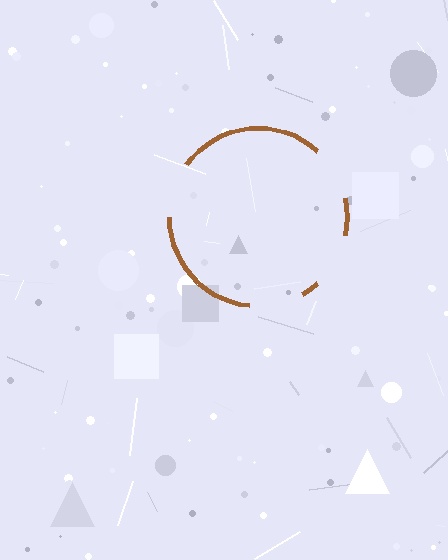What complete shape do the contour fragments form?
The contour fragments form a circle.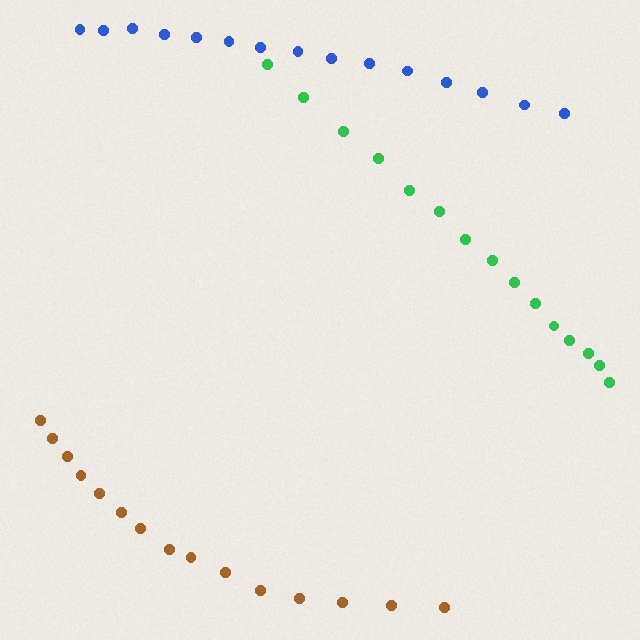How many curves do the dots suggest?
There are 3 distinct paths.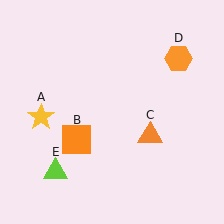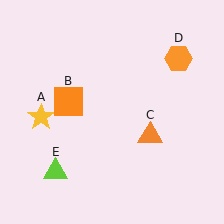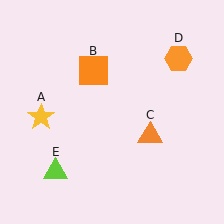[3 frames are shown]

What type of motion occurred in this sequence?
The orange square (object B) rotated clockwise around the center of the scene.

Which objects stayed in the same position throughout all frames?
Yellow star (object A) and orange triangle (object C) and orange hexagon (object D) and lime triangle (object E) remained stationary.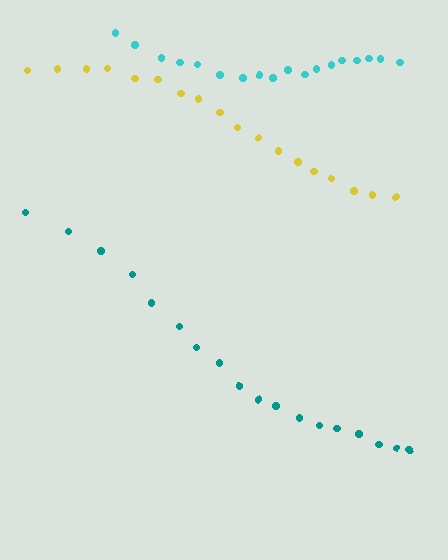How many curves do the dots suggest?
There are 3 distinct paths.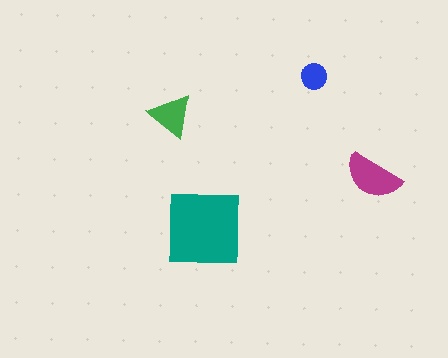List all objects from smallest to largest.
The blue circle, the green triangle, the magenta semicircle, the teal square.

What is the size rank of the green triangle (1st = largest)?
3rd.